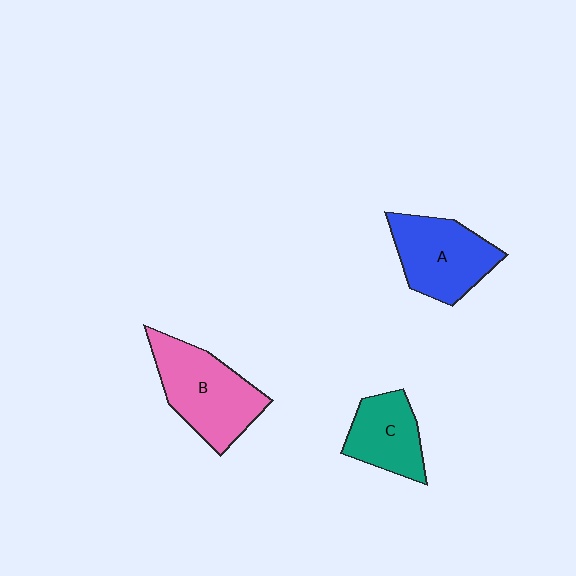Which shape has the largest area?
Shape B (pink).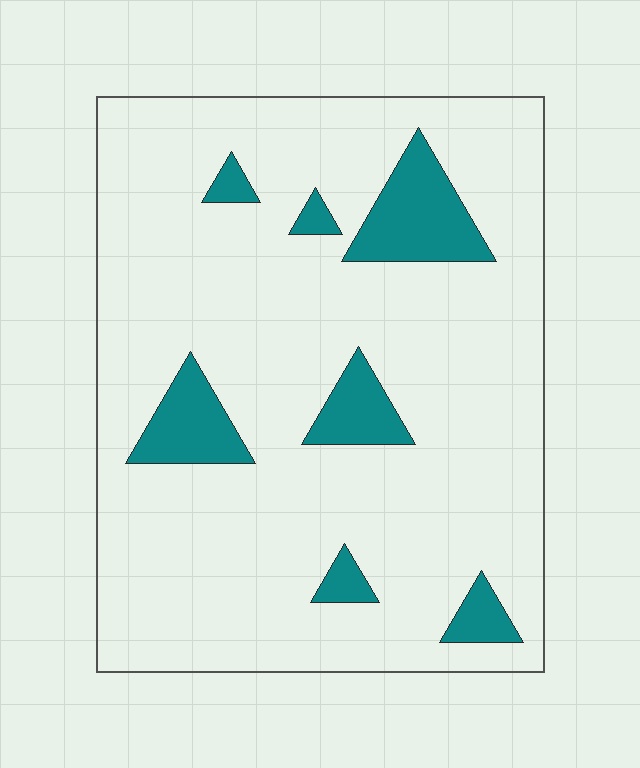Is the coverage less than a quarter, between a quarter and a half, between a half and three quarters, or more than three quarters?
Less than a quarter.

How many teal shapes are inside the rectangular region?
7.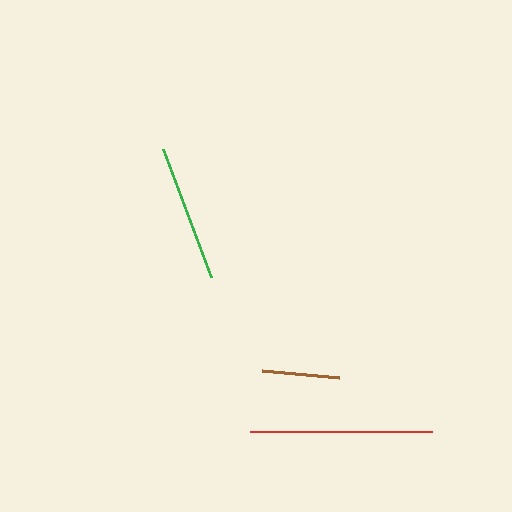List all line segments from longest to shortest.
From longest to shortest: red, green, brown.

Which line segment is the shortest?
The brown line is the shortest at approximately 77 pixels.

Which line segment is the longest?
The red line is the longest at approximately 183 pixels.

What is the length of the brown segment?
The brown segment is approximately 77 pixels long.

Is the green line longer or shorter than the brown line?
The green line is longer than the brown line.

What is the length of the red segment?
The red segment is approximately 183 pixels long.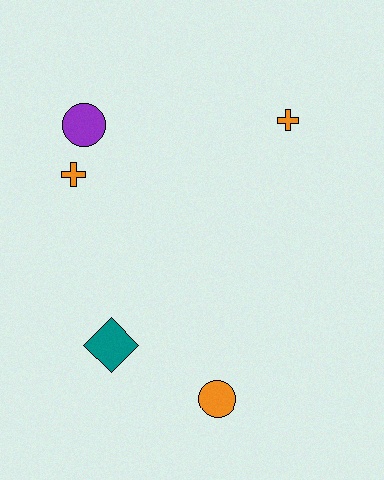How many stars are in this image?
There are no stars.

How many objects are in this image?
There are 5 objects.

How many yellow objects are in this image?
There are no yellow objects.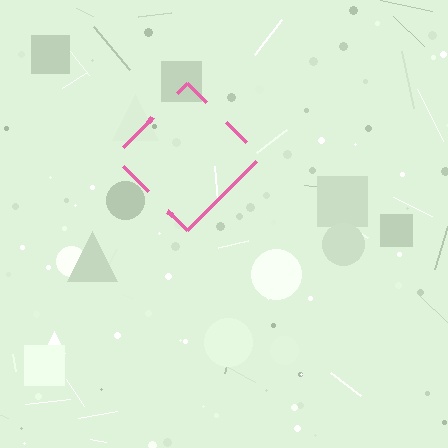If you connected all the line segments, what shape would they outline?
They would outline a diamond.